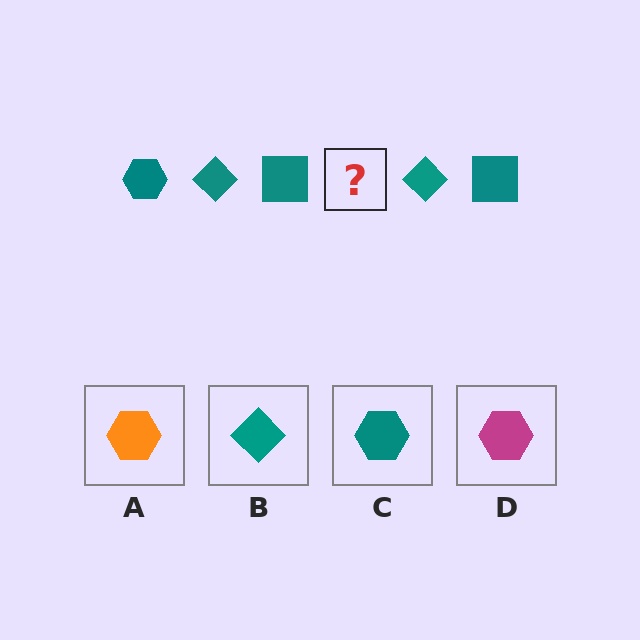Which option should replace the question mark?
Option C.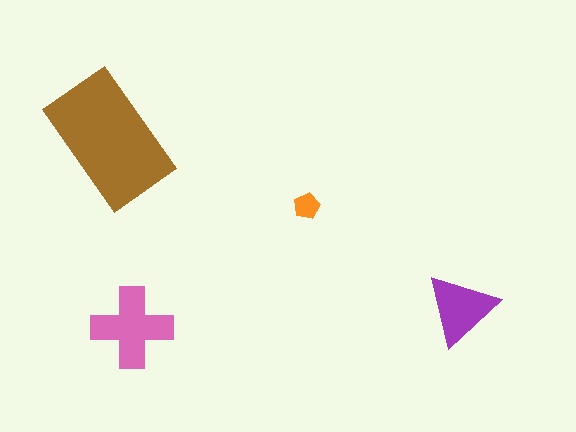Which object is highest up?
The brown rectangle is topmost.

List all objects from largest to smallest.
The brown rectangle, the pink cross, the purple triangle, the orange pentagon.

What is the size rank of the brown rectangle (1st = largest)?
1st.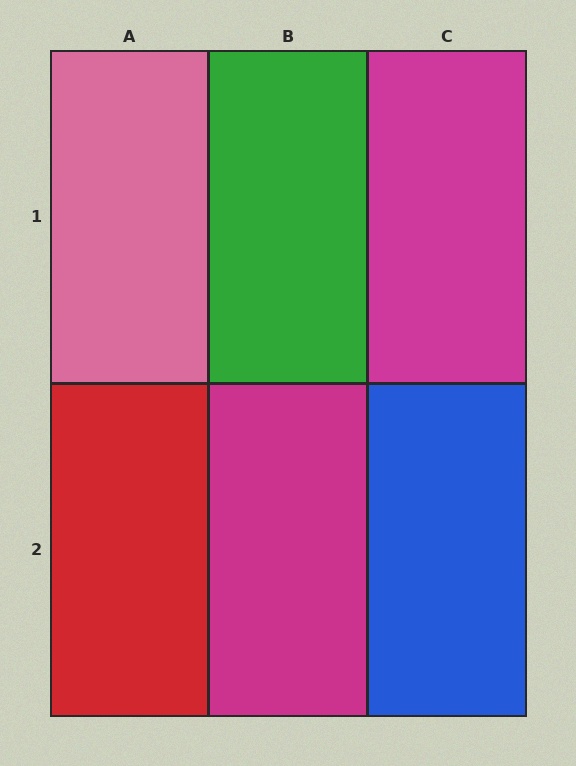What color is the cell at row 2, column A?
Red.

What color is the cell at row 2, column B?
Magenta.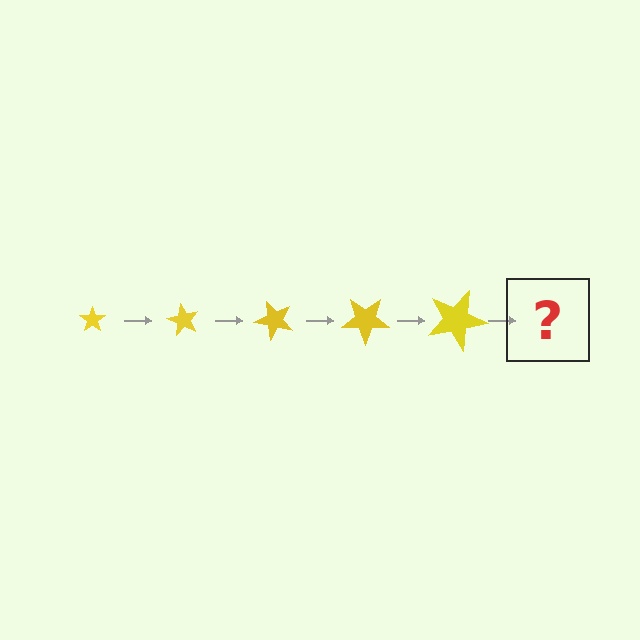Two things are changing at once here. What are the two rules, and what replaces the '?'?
The two rules are that the star grows larger each step and it rotates 60 degrees each step. The '?' should be a star, larger than the previous one and rotated 300 degrees from the start.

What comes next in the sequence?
The next element should be a star, larger than the previous one and rotated 300 degrees from the start.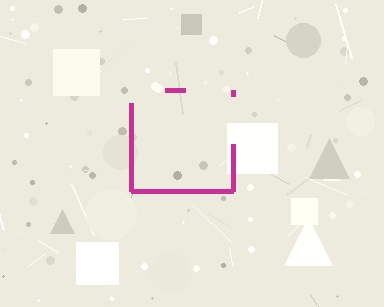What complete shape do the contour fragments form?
The contour fragments form a square.